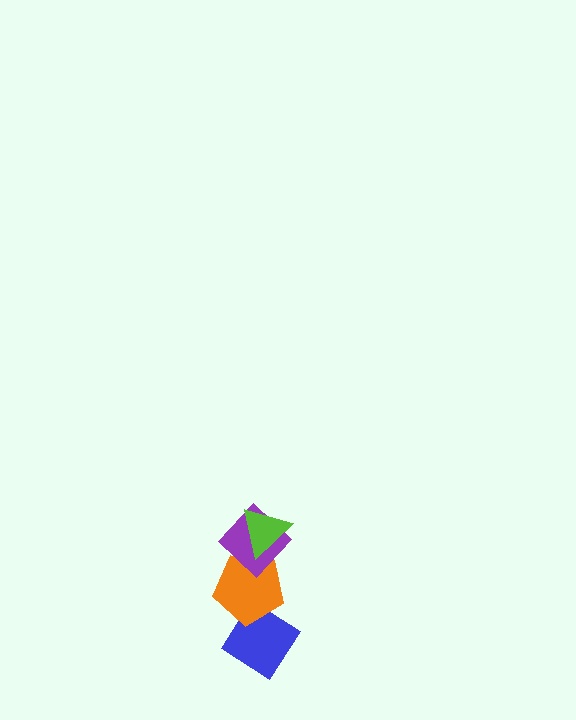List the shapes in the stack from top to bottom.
From top to bottom: the lime triangle, the purple diamond, the orange pentagon, the blue diamond.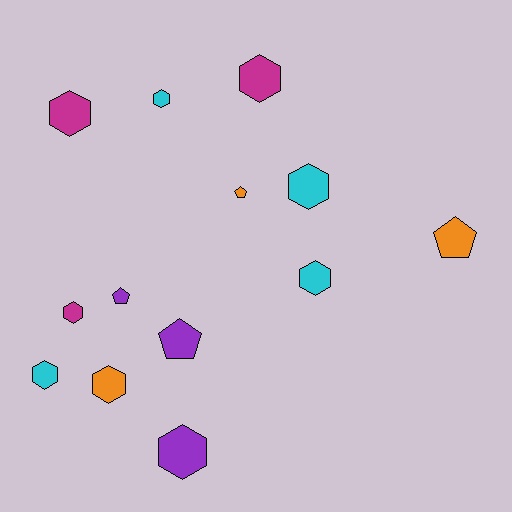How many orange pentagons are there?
There are 2 orange pentagons.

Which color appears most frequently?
Cyan, with 4 objects.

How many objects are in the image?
There are 13 objects.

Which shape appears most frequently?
Hexagon, with 9 objects.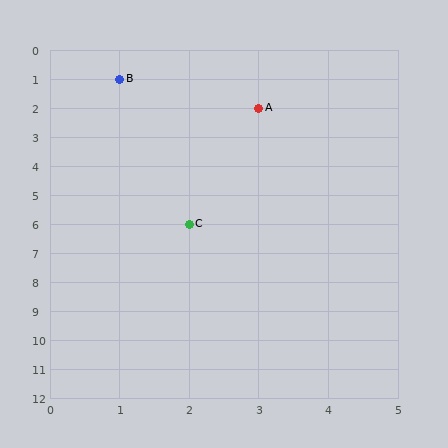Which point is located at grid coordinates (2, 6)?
Point C is at (2, 6).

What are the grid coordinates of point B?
Point B is at grid coordinates (1, 1).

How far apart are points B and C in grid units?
Points B and C are 1 column and 5 rows apart (about 5.1 grid units diagonally).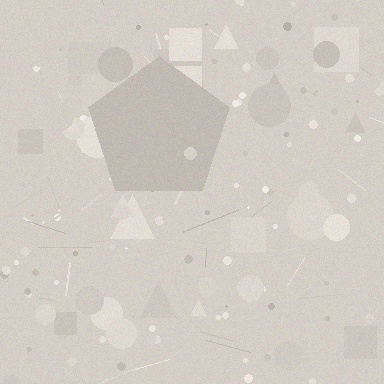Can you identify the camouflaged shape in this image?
The camouflaged shape is a pentagon.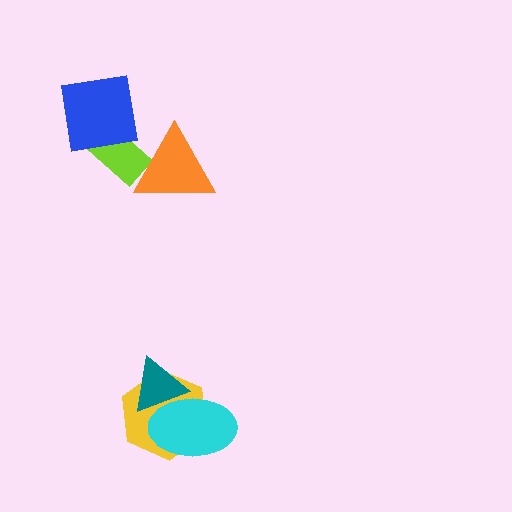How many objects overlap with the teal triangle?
2 objects overlap with the teal triangle.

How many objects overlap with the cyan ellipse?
2 objects overlap with the cyan ellipse.